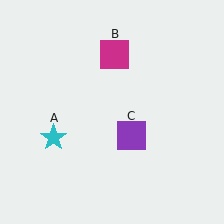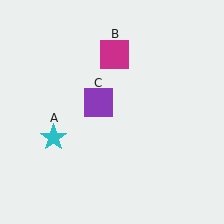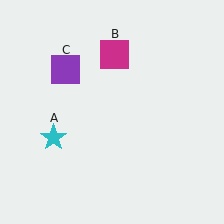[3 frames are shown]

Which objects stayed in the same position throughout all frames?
Cyan star (object A) and magenta square (object B) remained stationary.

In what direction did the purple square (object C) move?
The purple square (object C) moved up and to the left.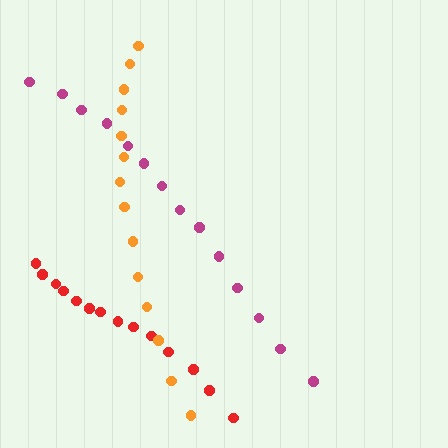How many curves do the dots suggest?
There are 3 distinct paths.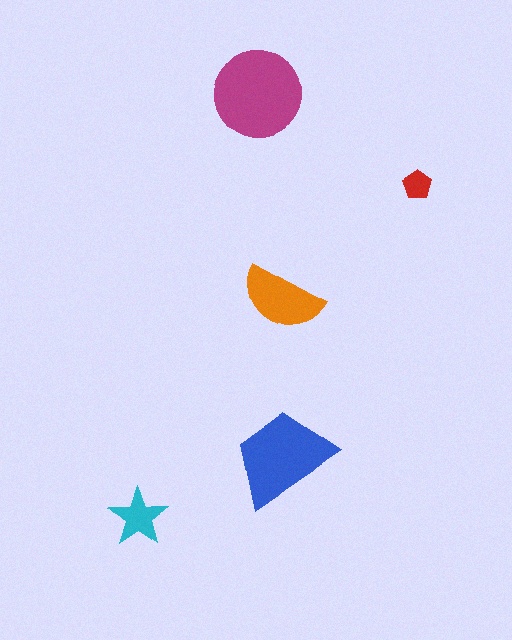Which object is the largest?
The magenta circle.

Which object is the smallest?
The red pentagon.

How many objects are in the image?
There are 5 objects in the image.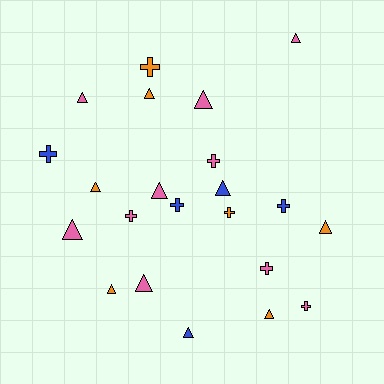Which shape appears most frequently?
Triangle, with 13 objects.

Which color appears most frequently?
Pink, with 10 objects.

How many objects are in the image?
There are 22 objects.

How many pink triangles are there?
There are 6 pink triangles.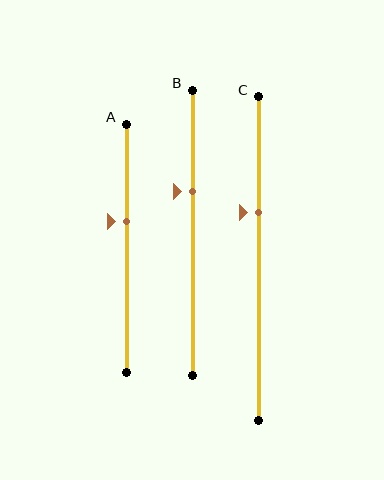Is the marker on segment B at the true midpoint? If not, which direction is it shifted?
No, the marker on segment B is shifted upward by about 15% of the segment length.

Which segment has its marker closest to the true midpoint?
Segment A has its marker closest to the true midpoint.